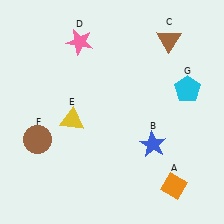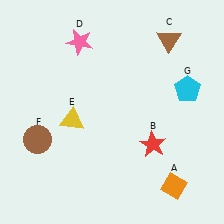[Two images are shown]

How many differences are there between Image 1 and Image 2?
There is 1 difference between the two images.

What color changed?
The star (B) changed from blue in Image 1 to red in Image 2.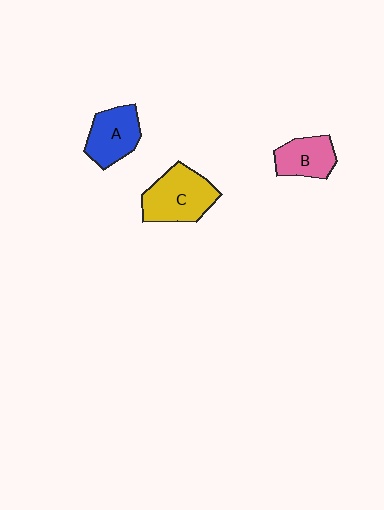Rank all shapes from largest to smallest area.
From largest to smallest: C (yellow), A (blue), B (pink).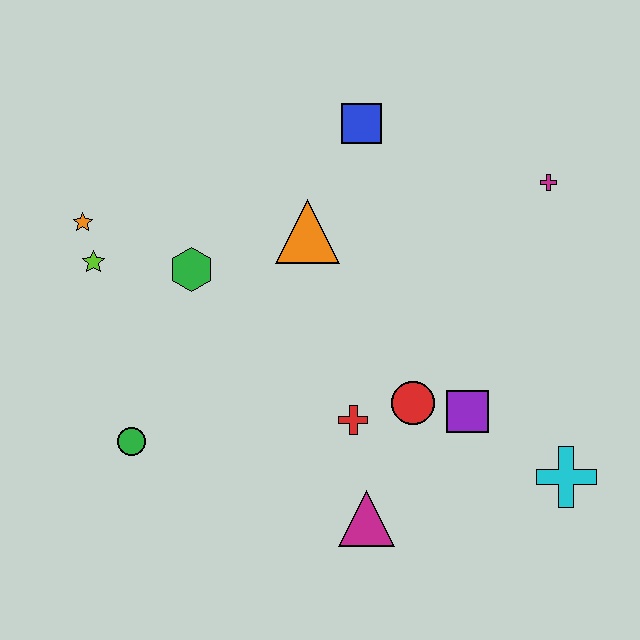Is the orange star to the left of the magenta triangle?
Yes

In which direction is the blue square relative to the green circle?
The blue square is above the green circle.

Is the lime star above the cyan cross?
Yes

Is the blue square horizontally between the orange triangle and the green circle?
No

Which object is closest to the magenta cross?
The blue square is closest to the magenta cross.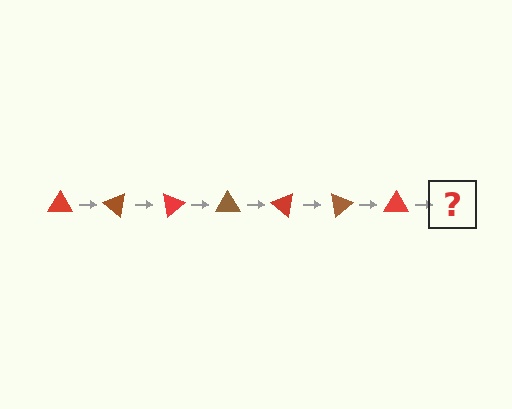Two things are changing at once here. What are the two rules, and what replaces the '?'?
The two rules are that it rotates 40 degrees each step and the color cycles through red and brown. The '?' should be a brown triangle, rotated 280 degrees from the start.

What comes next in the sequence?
The next element should be a brown triangle, rotated 280 degrees from the start.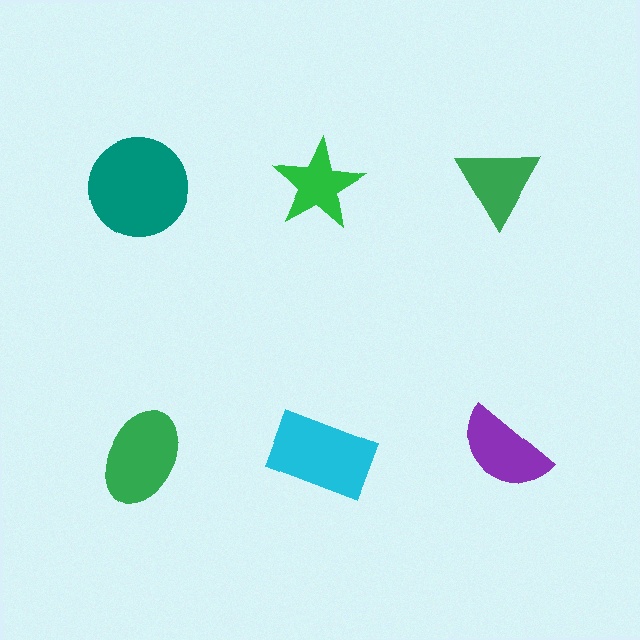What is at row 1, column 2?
A green star.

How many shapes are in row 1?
3 shapes.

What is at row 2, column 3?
A purple semicircle.